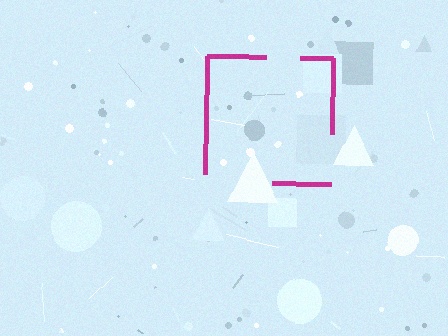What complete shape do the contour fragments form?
The contour fragments form a square.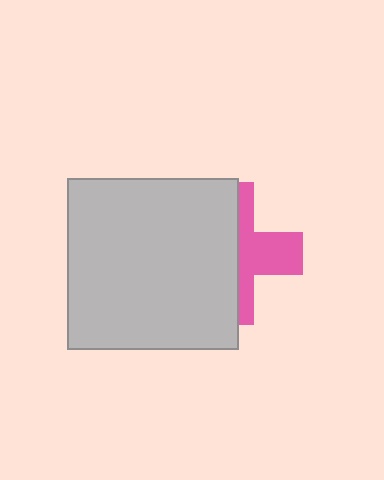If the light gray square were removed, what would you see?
You would see the complete pink cross.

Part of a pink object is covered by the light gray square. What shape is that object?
It is a cross.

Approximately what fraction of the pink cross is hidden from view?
Roughly 61% of the pink cross is hidden behind the light gray square.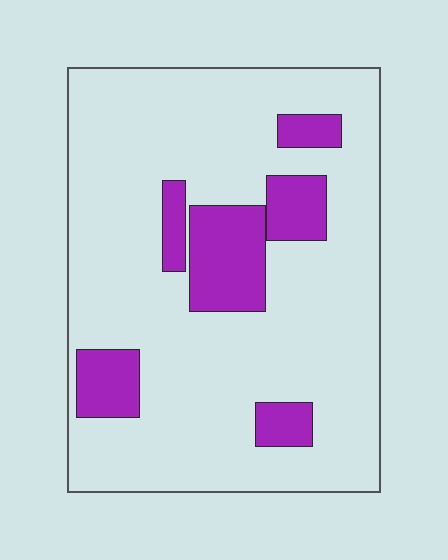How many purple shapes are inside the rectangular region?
6.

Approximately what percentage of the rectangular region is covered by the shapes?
Approximately 20%.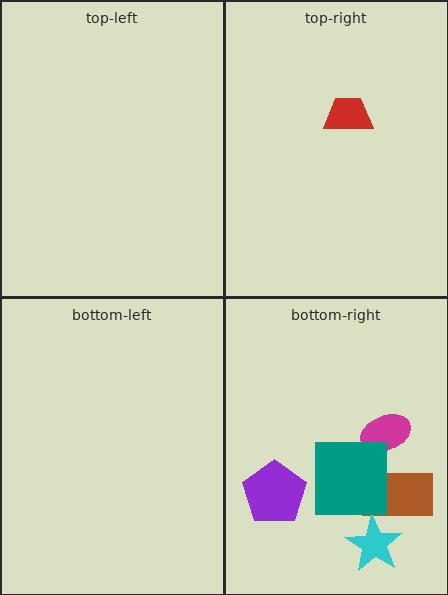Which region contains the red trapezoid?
The top-right region.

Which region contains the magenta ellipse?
The bottom-right region.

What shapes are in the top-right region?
The red trapezoid.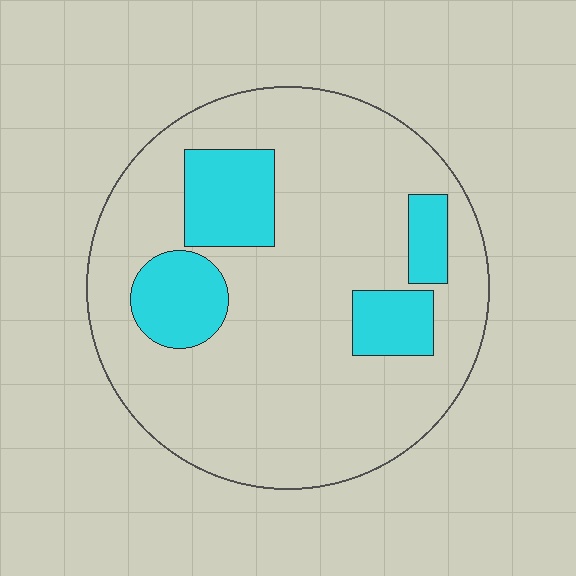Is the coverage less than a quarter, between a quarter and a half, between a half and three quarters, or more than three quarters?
Less than a quarter.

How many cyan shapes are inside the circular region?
4.